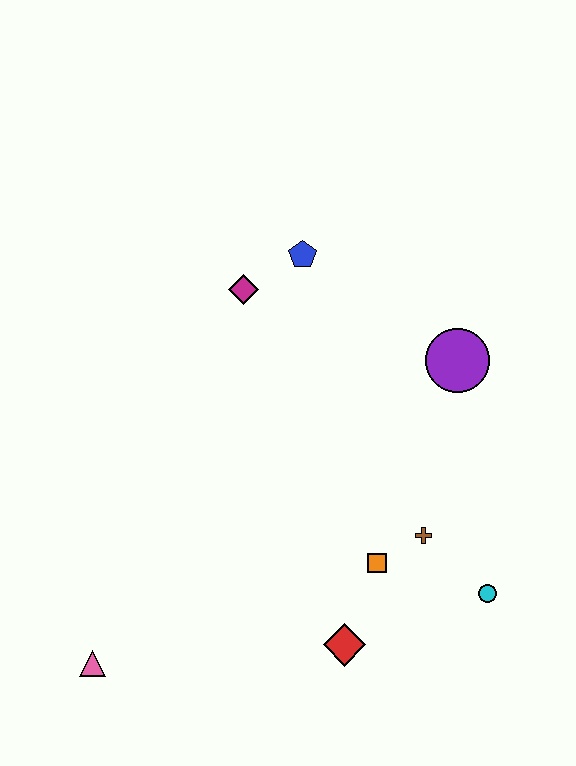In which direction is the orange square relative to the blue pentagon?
The orange square is below the blue pentagon.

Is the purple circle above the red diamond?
Yes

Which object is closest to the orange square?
The brown cross is closest to the orange square.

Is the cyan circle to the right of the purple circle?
Yes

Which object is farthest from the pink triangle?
The purple circle is farthest from the pink triangle.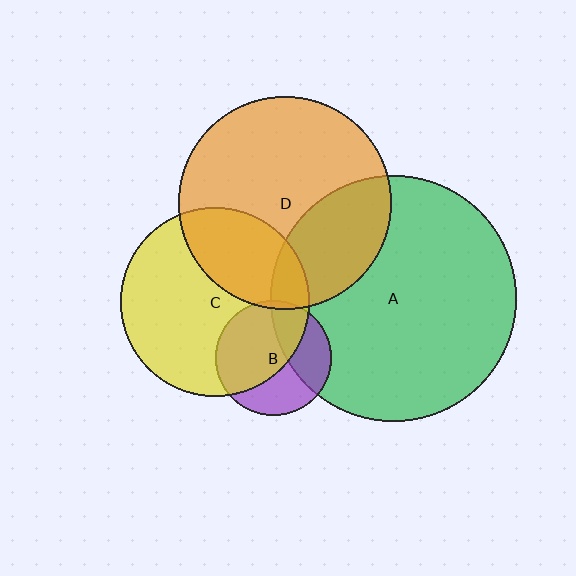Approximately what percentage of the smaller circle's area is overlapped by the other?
Approximately 30%.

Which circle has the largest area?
Circle A (green).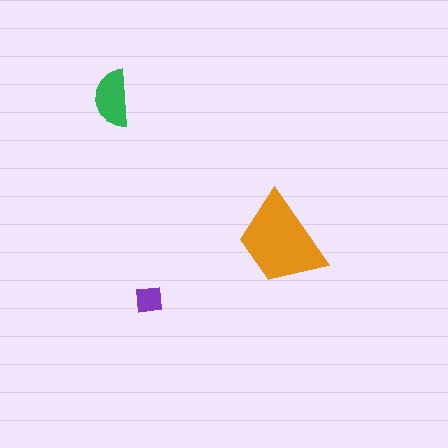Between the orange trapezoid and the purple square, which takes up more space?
The orange trapezoid.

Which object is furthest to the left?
The green semicircle is leftmost.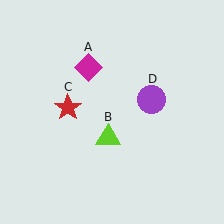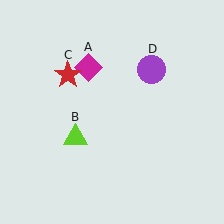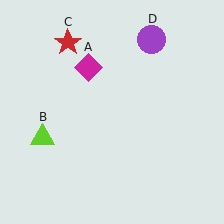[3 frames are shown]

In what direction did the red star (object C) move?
The red star (object C) moved up.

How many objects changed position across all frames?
3 objects changed position: lime triangle (object B), red star (object C), purple circle (object D).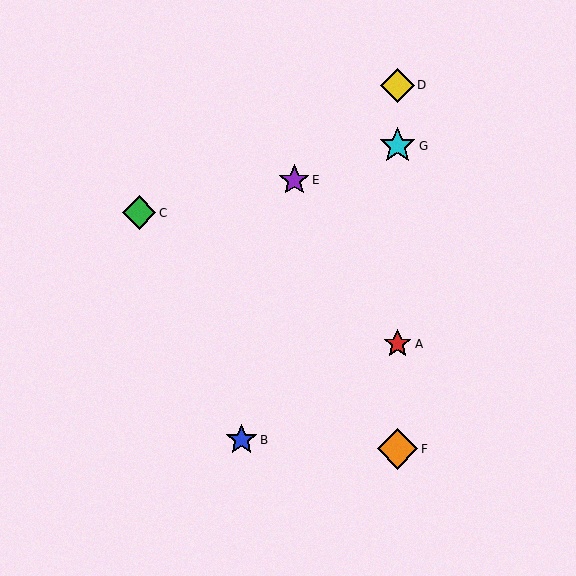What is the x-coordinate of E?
Object E is at x≈294.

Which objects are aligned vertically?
Objects A, D, F, G are aligned vertically.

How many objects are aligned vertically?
4 objects (A, D, F, G) are aligned vertically.